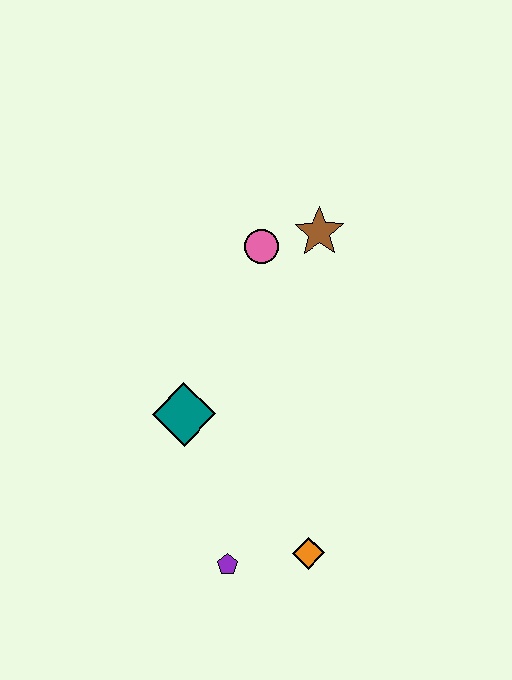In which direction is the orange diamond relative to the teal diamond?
The orange diamond is below the teal diamond.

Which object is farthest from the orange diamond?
The brown star is farthest from the orange diamond.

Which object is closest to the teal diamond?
The purple pentagon is closest to the teal diamond.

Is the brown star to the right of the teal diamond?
Yes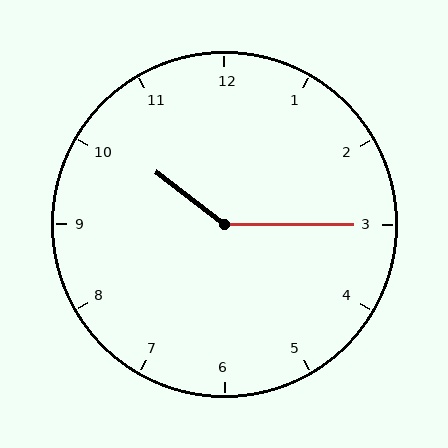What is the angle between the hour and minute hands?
Approximately 142 degrees.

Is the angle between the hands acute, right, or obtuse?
It is obtuse.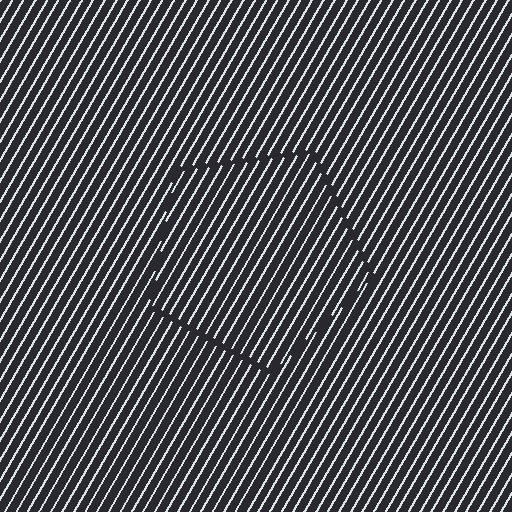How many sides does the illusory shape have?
5 sides — the line-ends trace a pentagon.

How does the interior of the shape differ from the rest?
The interior of the shape contains the same grating, shifted by half a period — the contour is defined by the phase discontinuity where line-ends from the inner and outer gratings abut.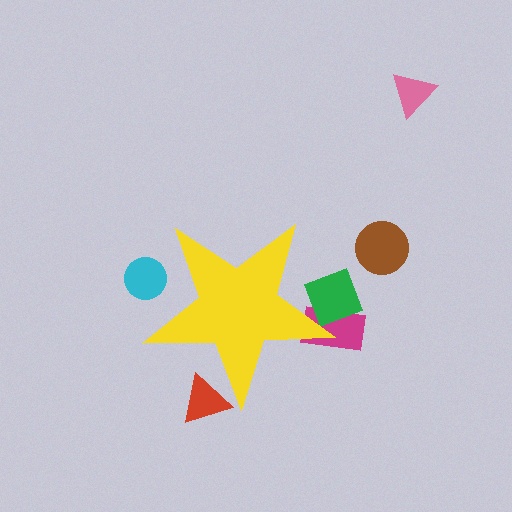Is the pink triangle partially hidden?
No, the pink triangle is fully visible.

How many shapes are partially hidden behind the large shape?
4 shapes are partially hidden.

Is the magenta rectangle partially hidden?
Yes, the magenta rectangle is partially hidden behind the yellow star.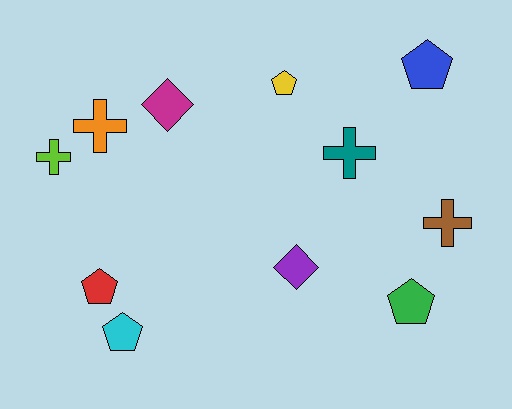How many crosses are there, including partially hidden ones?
There are 4 crosses.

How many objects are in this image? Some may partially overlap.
There are 11 objects.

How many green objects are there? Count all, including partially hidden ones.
There is 1 green object.